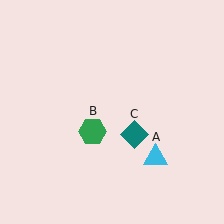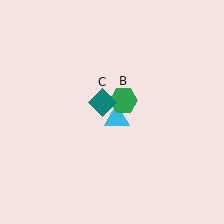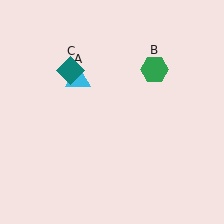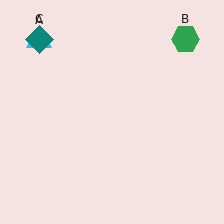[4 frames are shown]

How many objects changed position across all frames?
3 objects changed position: cyan triangle (object A), green hexagon (object B), teal diamond (object C).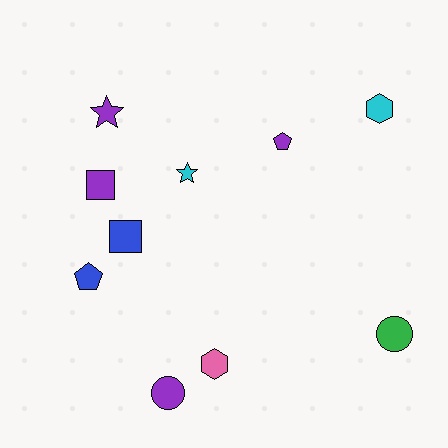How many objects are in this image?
There are 10 objects.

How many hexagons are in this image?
There are 2 hexagons.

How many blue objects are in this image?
There are 2 blue objects.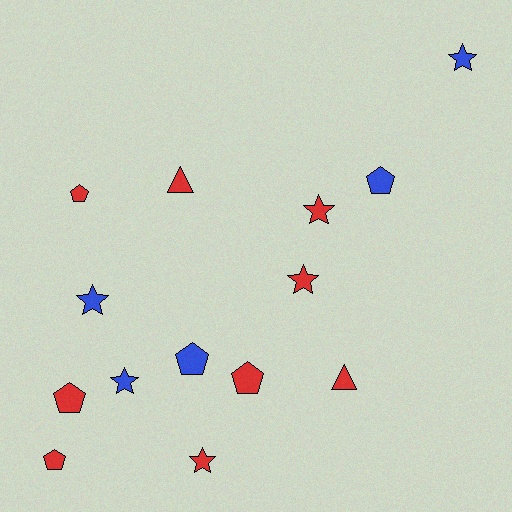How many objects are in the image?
There are 14 objects.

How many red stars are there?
There are 3 red stars.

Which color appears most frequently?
Red, with 9 objects.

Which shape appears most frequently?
Pentagon, with 6 objects.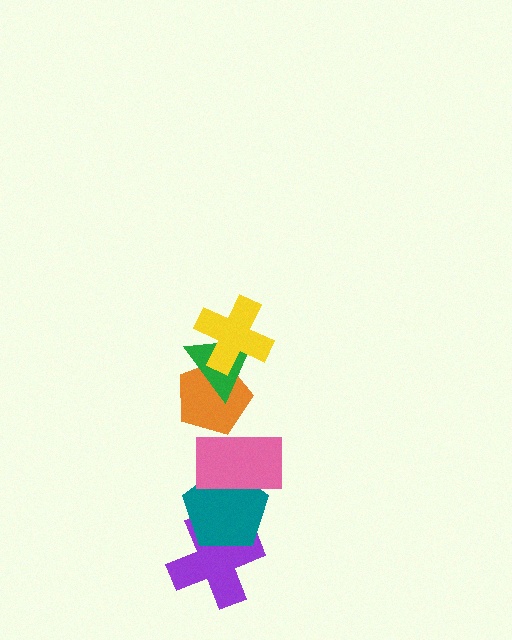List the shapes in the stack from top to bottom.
From top to bottom: the yellow cross, the green triangle, the orange pentagon, the pink rectangle, the teal pentagon, the purple cross.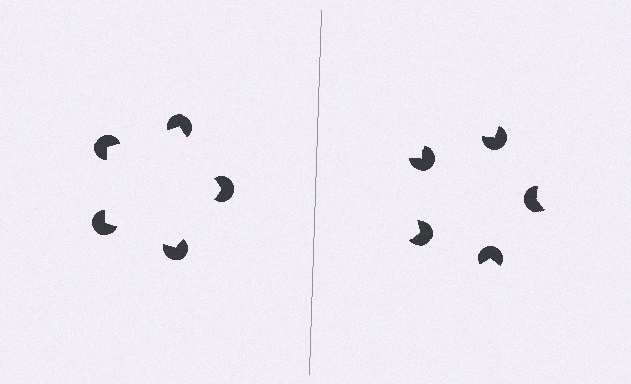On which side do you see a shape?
An illusory pentagon appears on the left side. On the right side the wedge cuts are rotated, so no coherent shape forms.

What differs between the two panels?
The pac-man discs are positioned identically on both sides; only the wedge orientations differ. On the left they align to a pentagon; on the right they are misaligned.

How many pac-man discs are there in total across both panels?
10 — 5 on each side.